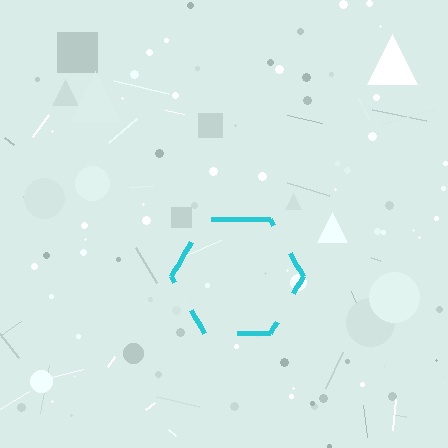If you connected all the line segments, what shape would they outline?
They would outline a hexagon.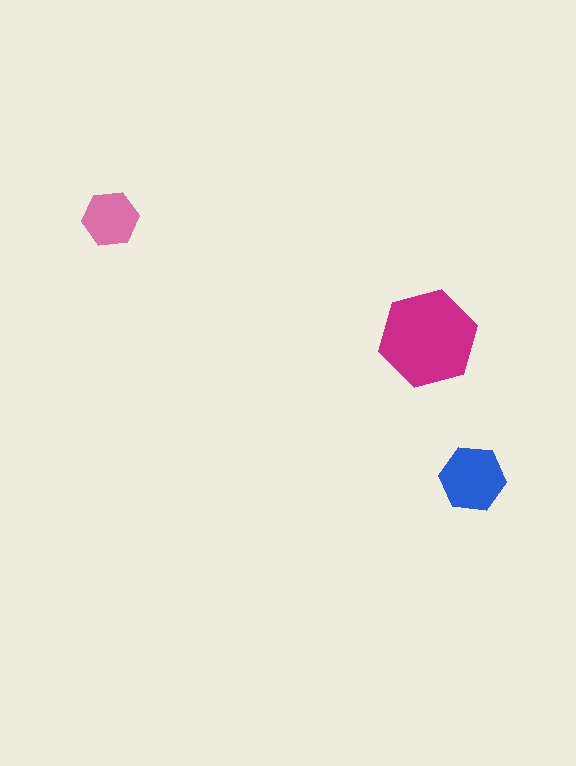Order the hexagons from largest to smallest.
the magenta one, the blue one, the pink one.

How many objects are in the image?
There are 3 objects in the image.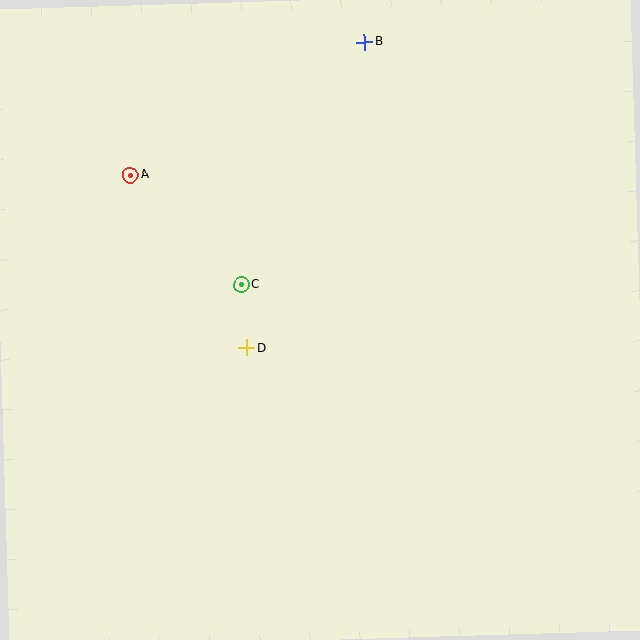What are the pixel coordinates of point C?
Point C is at (241, 285).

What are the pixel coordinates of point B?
Point B is at (364, 42).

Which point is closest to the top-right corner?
Point B is closest to the top-right corner.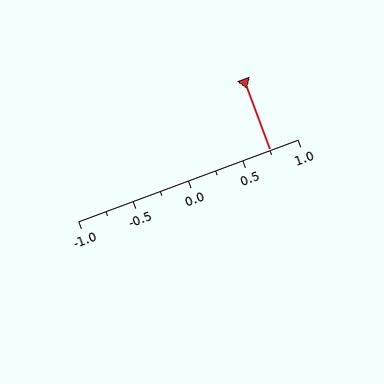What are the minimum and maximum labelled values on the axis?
The axis runs from -1.0 to 1.0.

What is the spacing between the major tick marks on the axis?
The major ticks are spaced 0.5 apart.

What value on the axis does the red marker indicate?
The marker indicates approximately 0.75.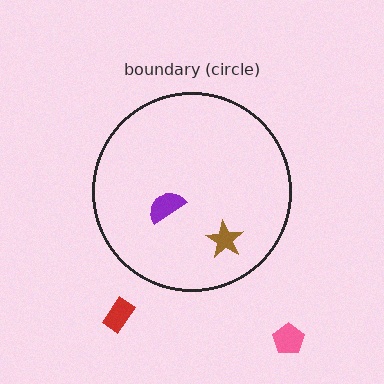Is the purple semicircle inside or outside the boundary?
Inside.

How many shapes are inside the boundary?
2 inside, 2 outside.